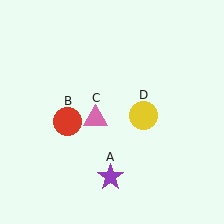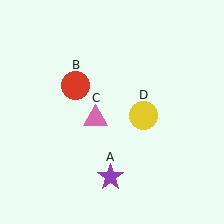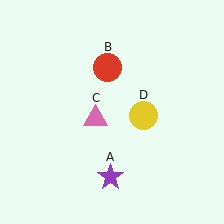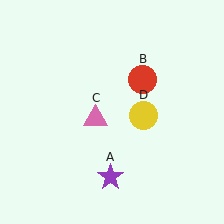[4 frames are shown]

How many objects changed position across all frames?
1 object changed position: red circle (object B).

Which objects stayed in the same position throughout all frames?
Purple star (object A) and pink triangle (object C) and yellow circle (object D) remained stationary.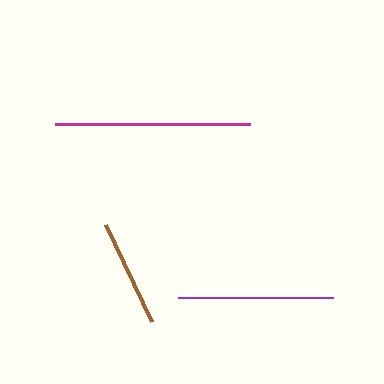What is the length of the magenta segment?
The magenta segment is approximately 195 pixels long.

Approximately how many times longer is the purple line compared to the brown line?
The purple line is approximately 1.4 times the length of the brown line.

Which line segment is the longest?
The magenta line is the longest at approximately 195 pixels.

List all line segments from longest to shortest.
From longest to shortest: magenta, purple, brown.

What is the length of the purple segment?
The purple segment is approximately 155 pixels long.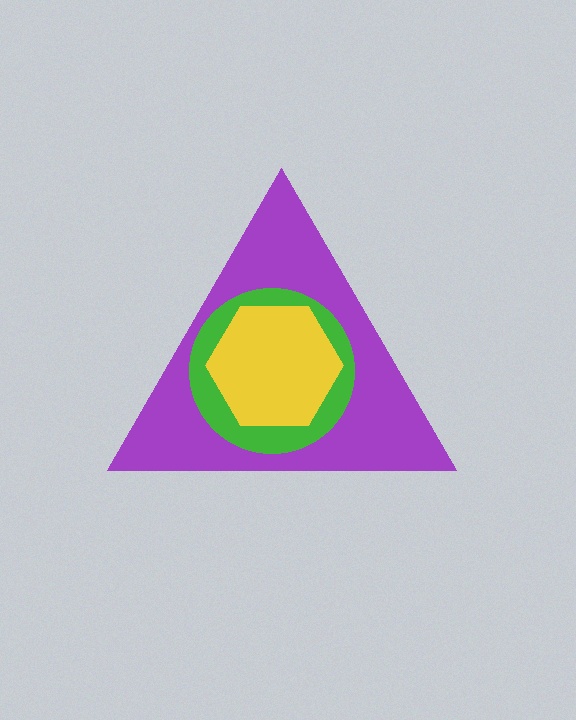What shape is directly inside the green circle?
The yellow hexagon.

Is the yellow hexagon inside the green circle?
Yes.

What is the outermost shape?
The purple triangle.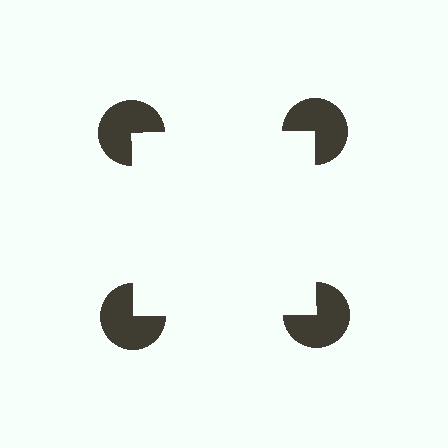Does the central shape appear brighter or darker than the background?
It typically appears slightly brighter than the background, even though no actual brightness change is drawn.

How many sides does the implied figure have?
4 sides.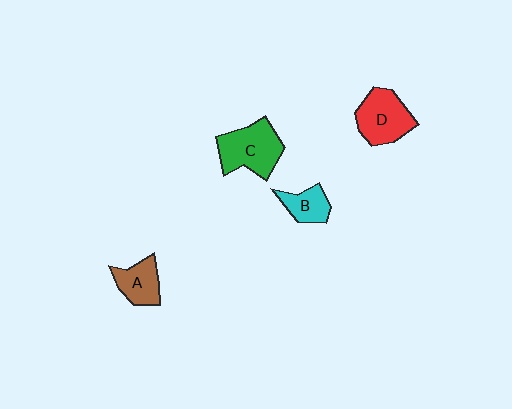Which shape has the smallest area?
Shape B (cyan).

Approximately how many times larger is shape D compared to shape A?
Approximately 1.4 times.